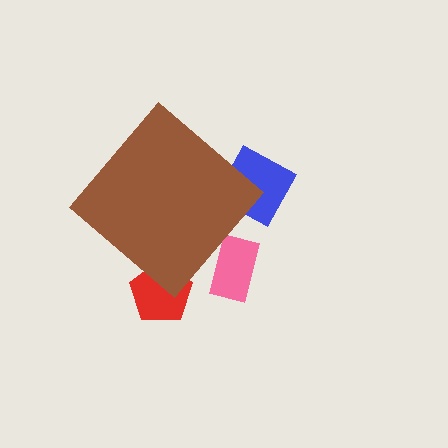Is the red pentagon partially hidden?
Yes, the red pentagon is partially hidden behind the brown diamond.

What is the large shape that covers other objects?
A brown diamond.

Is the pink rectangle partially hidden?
Yes, the pink rectangle is partially hidden behind the brown diamond.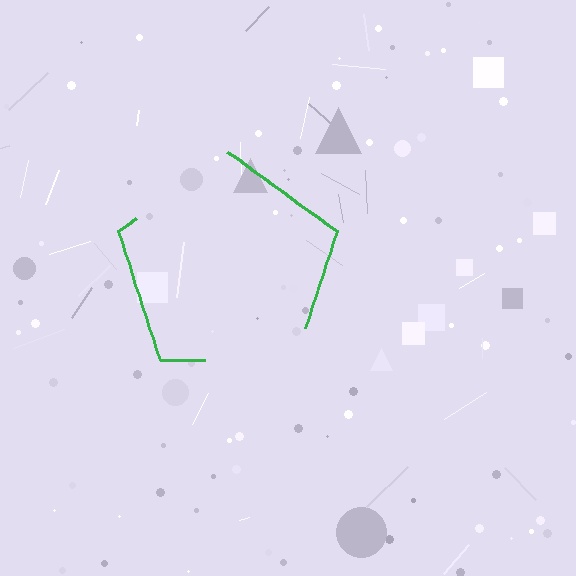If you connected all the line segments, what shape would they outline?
They would outline a pentagon.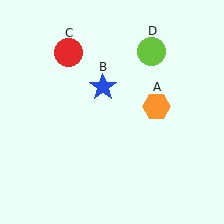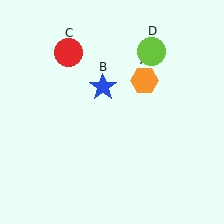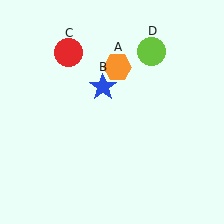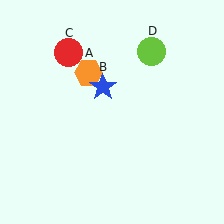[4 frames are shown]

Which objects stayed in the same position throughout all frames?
Blue star (object B) and red circle (object C) and lime circle (object D) remained stationary.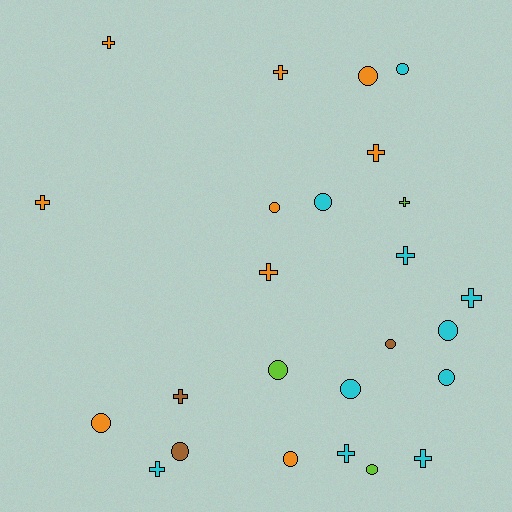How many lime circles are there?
There are 2 lime circles.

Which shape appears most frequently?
Circle, with 13 objects.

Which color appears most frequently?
Cyan, with 10 objects.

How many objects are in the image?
There are 25 objects.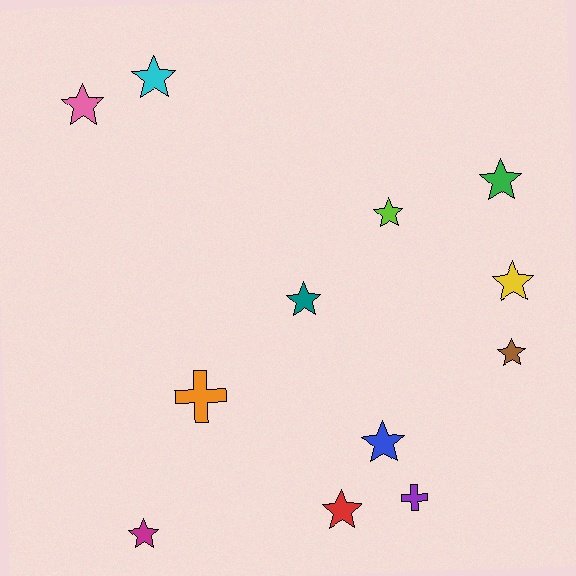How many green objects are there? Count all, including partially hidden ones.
There is 1 green object.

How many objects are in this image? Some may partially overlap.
There are 12 objects.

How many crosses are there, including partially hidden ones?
There are 2 crosses.